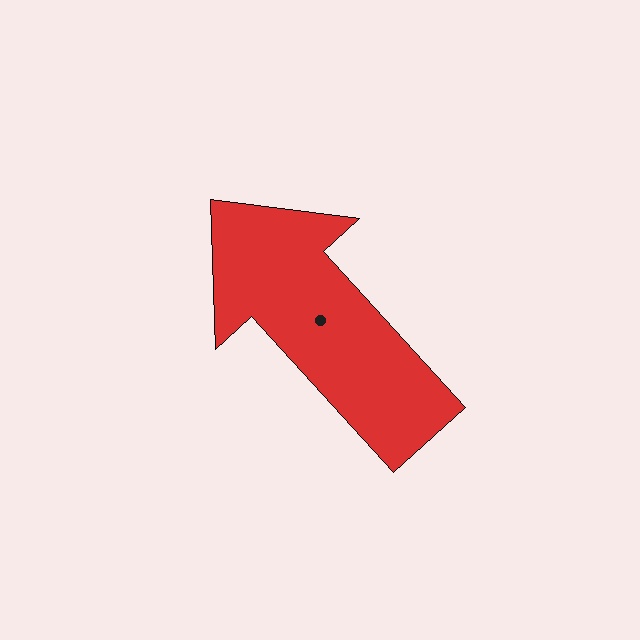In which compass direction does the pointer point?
Northwest.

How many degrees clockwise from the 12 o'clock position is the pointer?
Approximately 318 degrees.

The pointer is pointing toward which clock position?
Roughly 11 o'clock.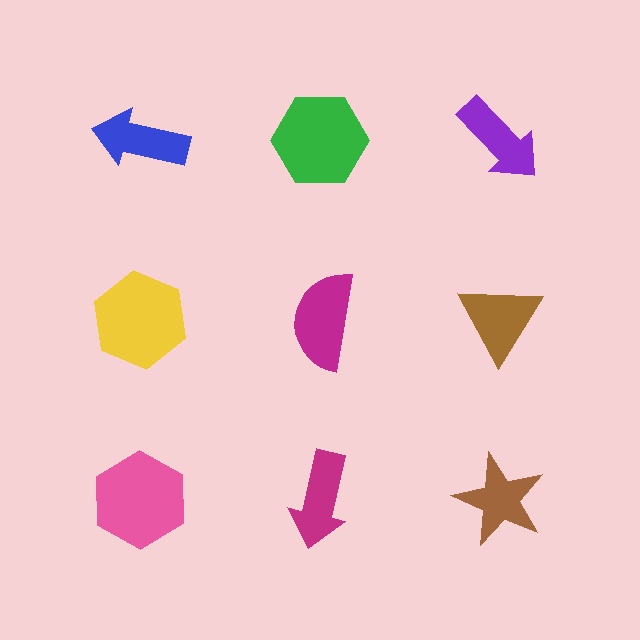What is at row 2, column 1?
A yellow hexagon.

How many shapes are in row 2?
3 shapes.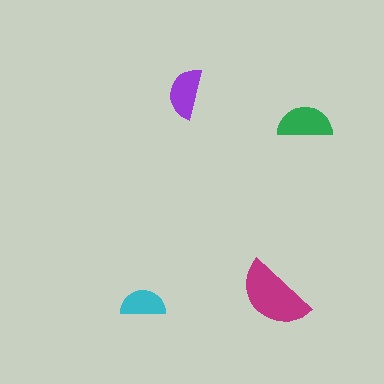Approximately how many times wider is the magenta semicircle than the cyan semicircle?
About 1.5 times wider.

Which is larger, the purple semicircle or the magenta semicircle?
The magenta one.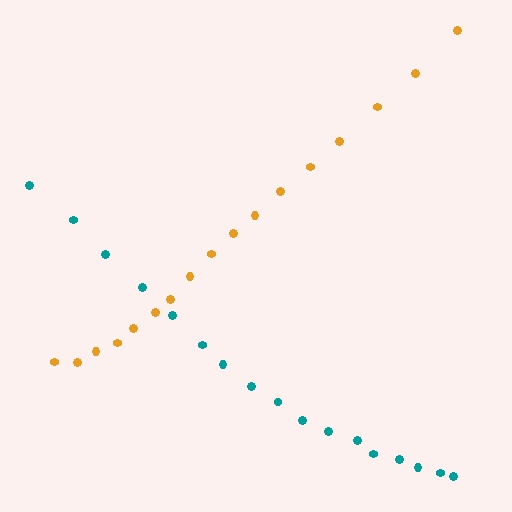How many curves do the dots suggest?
There are 2 distinct paths.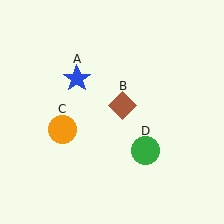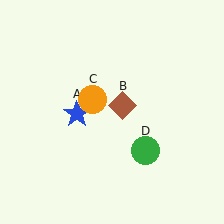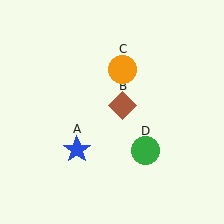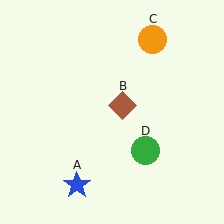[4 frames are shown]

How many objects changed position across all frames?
2 objects changed position: blue star (object A), orange circle (object C).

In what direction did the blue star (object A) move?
The blue star (object A) moved down.